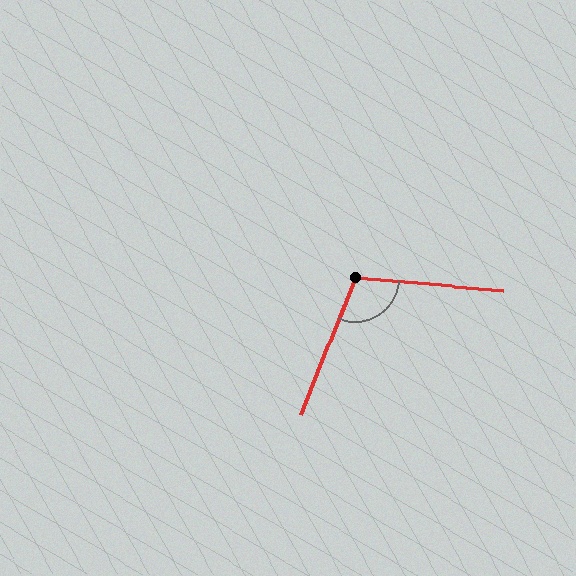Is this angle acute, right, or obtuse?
It is obtuse.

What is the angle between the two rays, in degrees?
Approximately 107 degrees.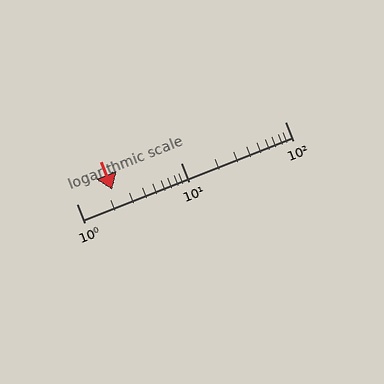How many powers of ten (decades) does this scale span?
The scale spans 2 decades, from 1 to 100.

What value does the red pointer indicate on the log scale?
The pointer indicates approximately 2.2.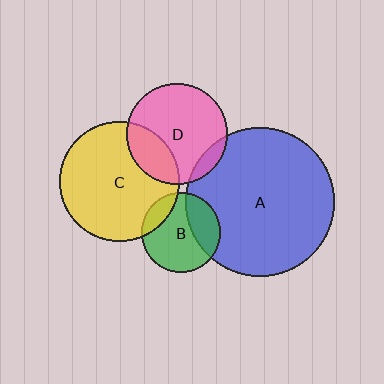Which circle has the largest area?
Circle A (blue).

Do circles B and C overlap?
Yes.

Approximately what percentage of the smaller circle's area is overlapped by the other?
Approximately 15%.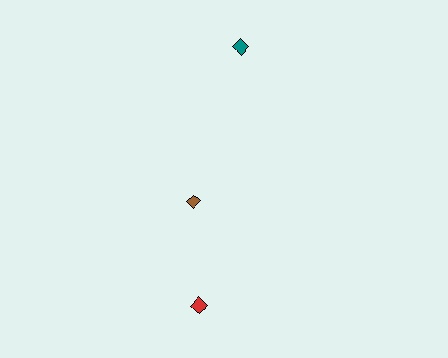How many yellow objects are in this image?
There are no yellow objects.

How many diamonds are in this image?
There are 3 diamonds.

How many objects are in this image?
There are 3 objects.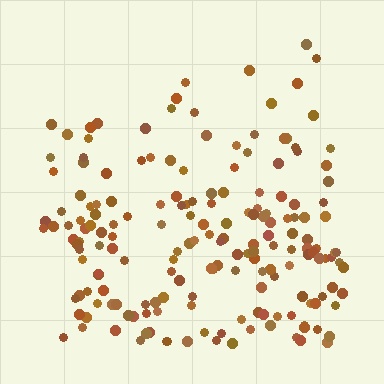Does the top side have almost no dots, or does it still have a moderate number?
Still a moderate number, just noticeably fewer than the bottom.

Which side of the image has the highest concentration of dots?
The bottom.